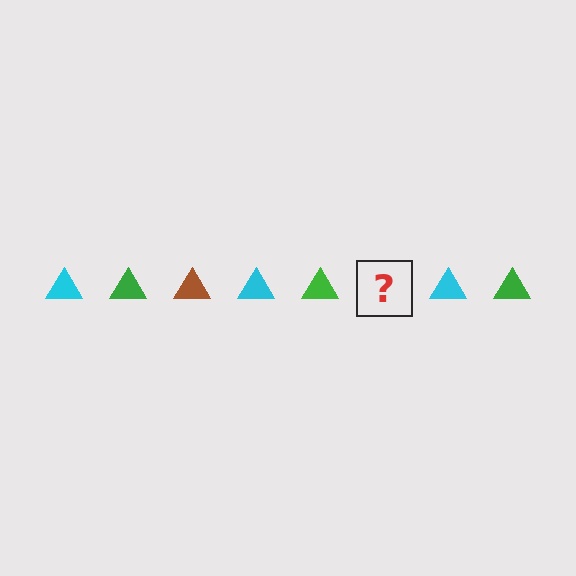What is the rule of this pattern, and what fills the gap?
The rule is that the pattern cycles through cyan, green, brown triangles. The gap should be filled with a brown triangle.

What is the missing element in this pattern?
The missing element is a brown triangle.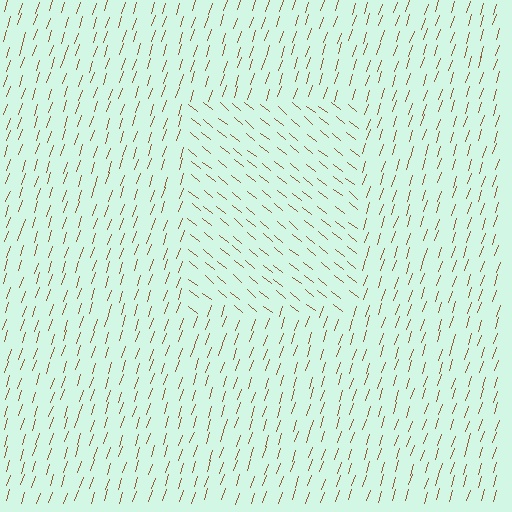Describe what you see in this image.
The image is filled with small brown line segments. A rectangle region in the image has lines oriented differently from the surrounding lines, creating a visible texture boundary.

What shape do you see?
I see a rectangle.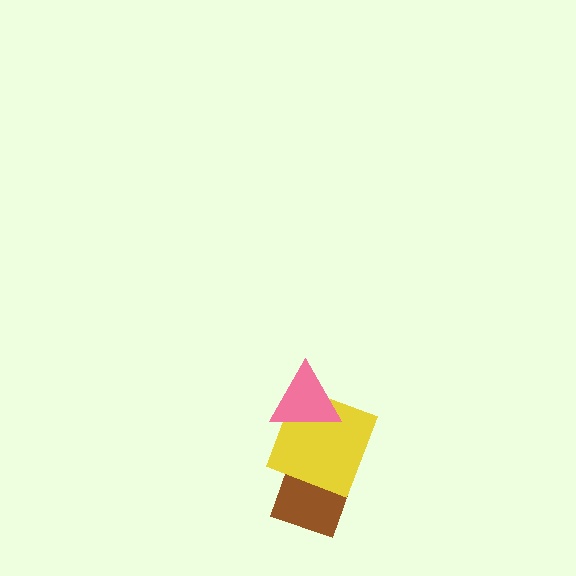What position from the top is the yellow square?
The yellow square is 2nd from the top.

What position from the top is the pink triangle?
The pink triangle is 1st from the top.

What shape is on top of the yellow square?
The pink triangle is on top of the yellow square.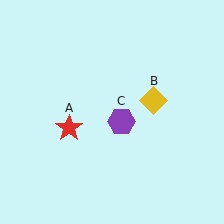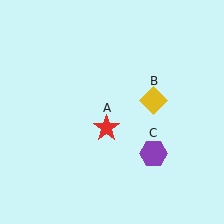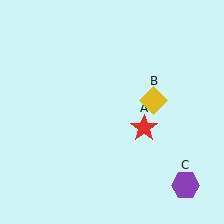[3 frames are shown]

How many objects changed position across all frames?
2 objects changed position: red star (object A), purple hexagon (object C).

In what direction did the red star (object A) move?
The red star (object A) moved right.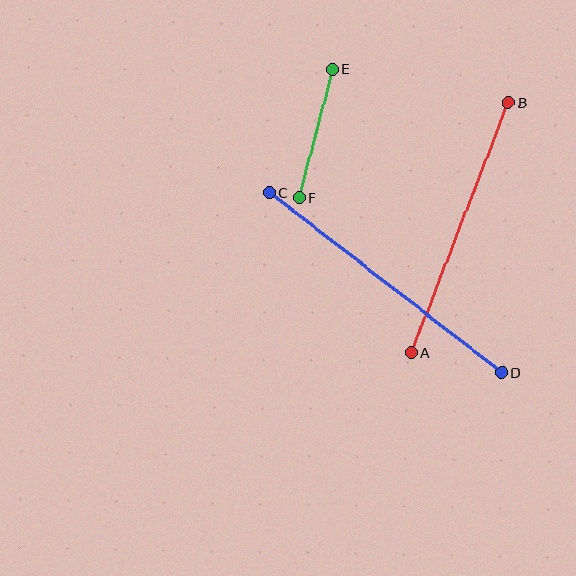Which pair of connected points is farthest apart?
Points C and D are farthest apart.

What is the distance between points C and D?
The distance is approximately 294 pixels.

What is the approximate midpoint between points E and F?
The midpoint is at approximately (316, 134) pixels.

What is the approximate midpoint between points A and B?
The midpoint is at approximately (460, 228) pixels.